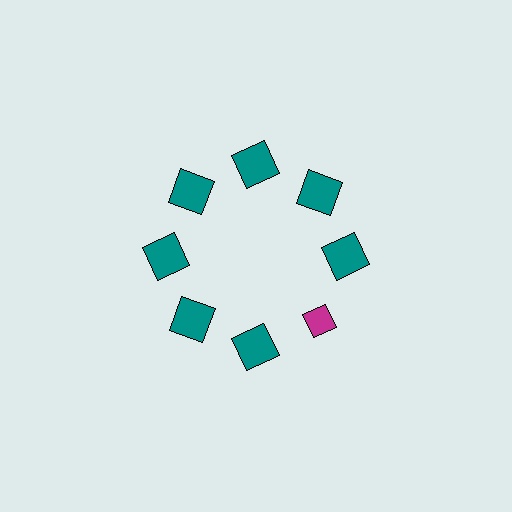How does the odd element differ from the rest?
It differs in both color (magenta instead of teal) and shape (diamond instead of square).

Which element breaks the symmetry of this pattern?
The magenta diamond at roughly the 4 o'clock position breaks the symmetry. All other shapes are teal squares.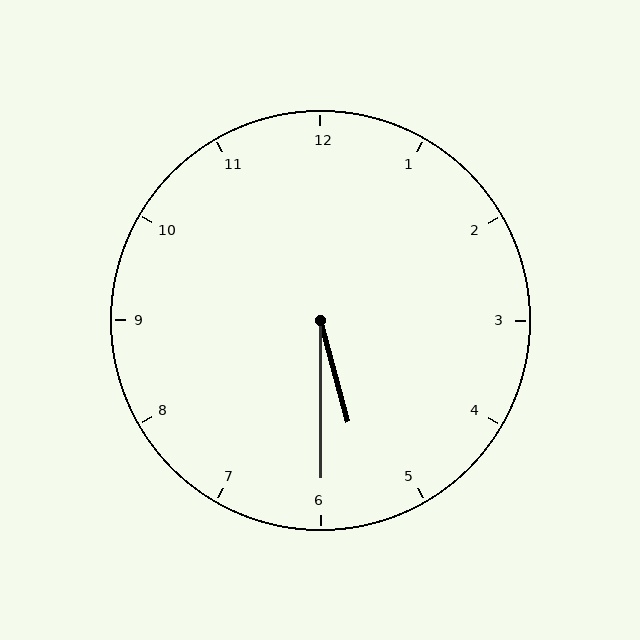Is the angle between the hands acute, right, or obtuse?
It is acute.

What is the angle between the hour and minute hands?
Approximately 15 degrees.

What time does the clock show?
5:30.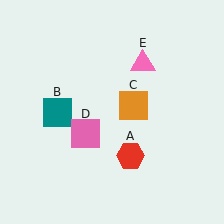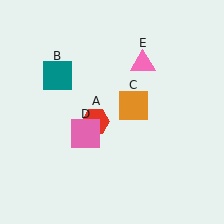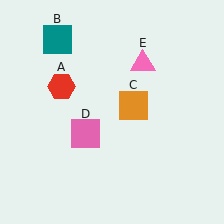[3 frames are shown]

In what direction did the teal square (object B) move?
The teal square (object B) moved up.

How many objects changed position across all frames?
2 objects changed position: red hexagon (object A), teal square (object B).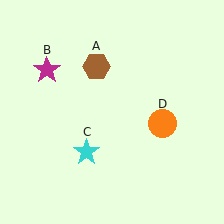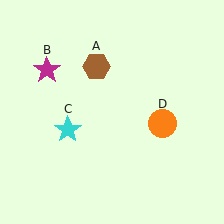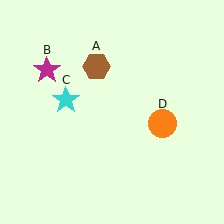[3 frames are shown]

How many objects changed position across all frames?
1 object changed position: cyan star (object C).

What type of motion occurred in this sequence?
The cyan star (object C) rotated clockwise around the center of the scene.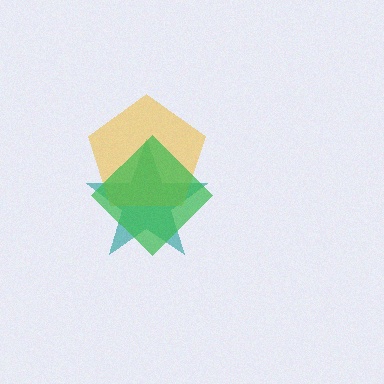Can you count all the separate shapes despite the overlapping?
Yes, there are 3 separate shapes.